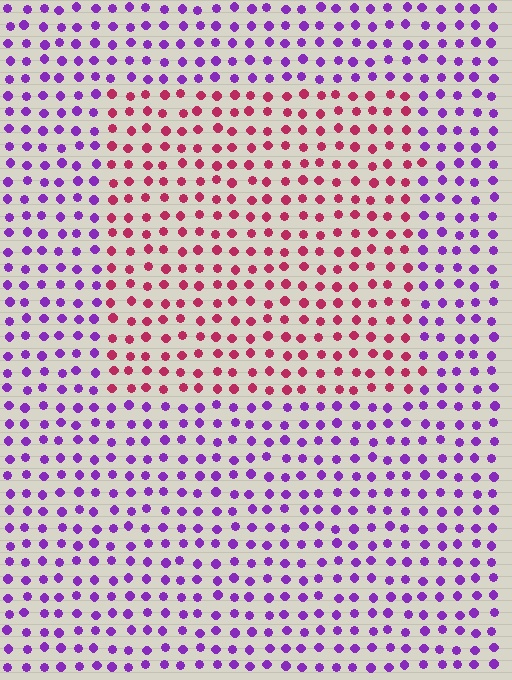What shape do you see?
I see a rectangle.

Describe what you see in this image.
The image is filled with small purple elements in a uniform arrangement. A rectangle-shaped region is visible where the elements are tinted to a slightly different hue, forming a subtle color boundary.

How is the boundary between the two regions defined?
The boundary is defined purely by a slight shift in hue (about 60 degrees). Spacing, size, and orientation are identical on both sides.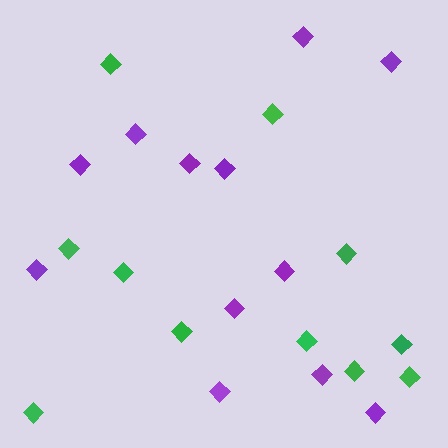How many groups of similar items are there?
There are 2 groups: one group of purple diamonds (12) and one group of green diamonds (11).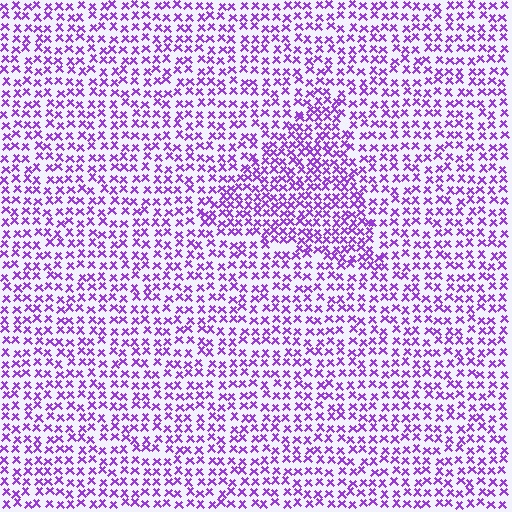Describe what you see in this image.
The image contains small purple elements arranged at two different densities. A triangle-shaped region is visible where the elements are more densely packed than the surrounding area.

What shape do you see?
I see a triangle.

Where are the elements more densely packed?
The elements are more densely packed inside the triangle boundary.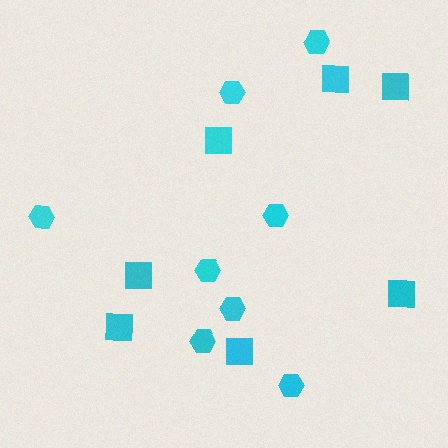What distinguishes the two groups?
There are 2 groups: one group of hexagons (8) and one group of squares (7).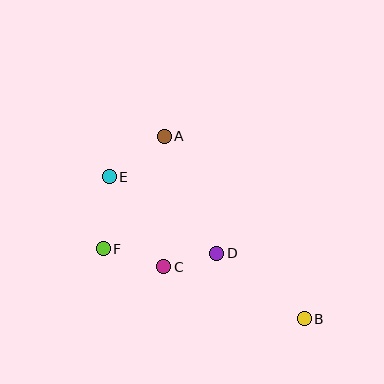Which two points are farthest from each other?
Points B and E are farthest from each other.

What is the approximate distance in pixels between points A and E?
The distance between A and E is approximately 68 pixels.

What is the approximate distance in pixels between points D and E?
The distance between D and E is approximately 132 pixels.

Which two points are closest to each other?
Points C and D are closest to each other.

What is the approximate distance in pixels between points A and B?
The distance between A and B is approximately 230 pixels.